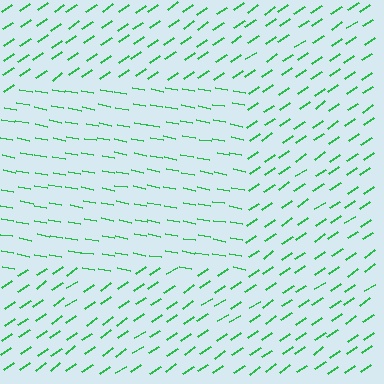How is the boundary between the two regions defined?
The boundary is defined purely by a change in line orientation (approximately 45 degrees difference). All lines are the same color and thickness.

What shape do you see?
I see a rectangle.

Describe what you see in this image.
The image is filled with small green line segments. A rectangle region in the image has lines oriented differently from the surrounding lines, creating a visible texture boundary.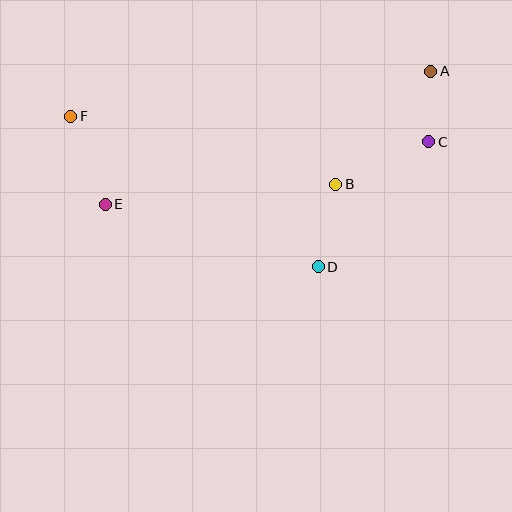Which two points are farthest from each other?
Points A and F are farthest from each other.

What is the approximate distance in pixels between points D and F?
The distance between D and F is approximately 290 pixels.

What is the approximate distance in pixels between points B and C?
The distance between B and C is approximately 102 pixels.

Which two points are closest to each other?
Points A and C are closest to each other.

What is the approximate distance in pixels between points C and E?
The distance between C and E is approximately 330 pixels.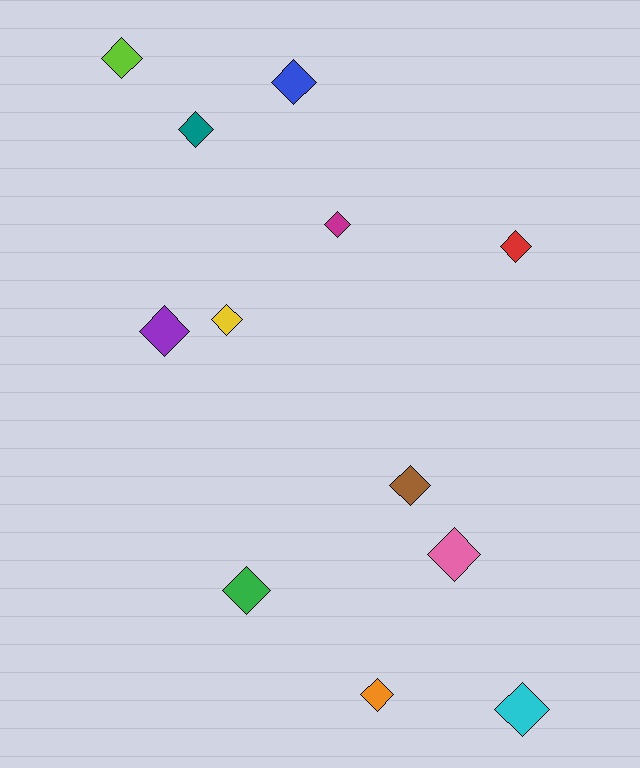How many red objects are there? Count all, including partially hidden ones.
There is 1 red object.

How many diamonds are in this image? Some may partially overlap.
There are 12 diamonds.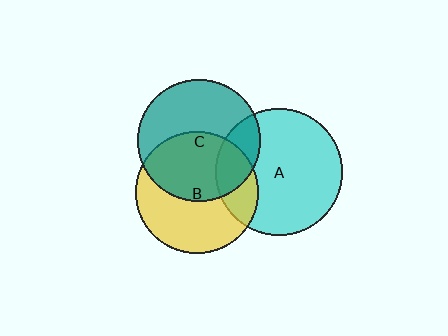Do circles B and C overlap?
Yes.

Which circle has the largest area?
Circle A (cyan).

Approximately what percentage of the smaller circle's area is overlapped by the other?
Approximately 50%.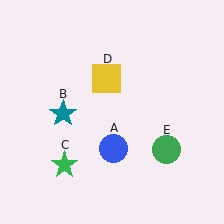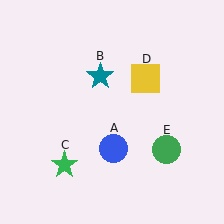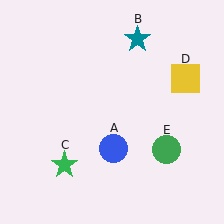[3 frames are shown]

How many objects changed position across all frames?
2 objects changed position: teal star (object B), yellow square (object D).